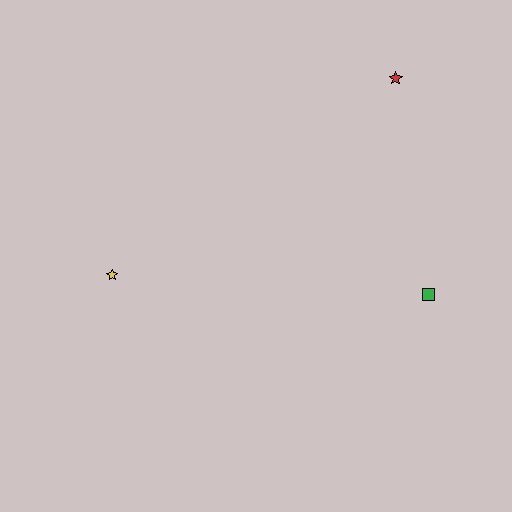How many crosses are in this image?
There are no crosses.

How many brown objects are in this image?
There are no brown objects.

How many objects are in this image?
There are 3 objects.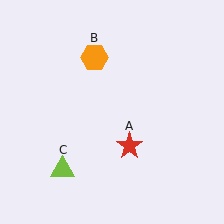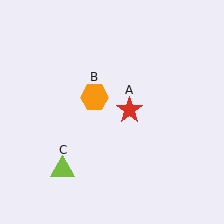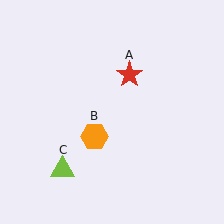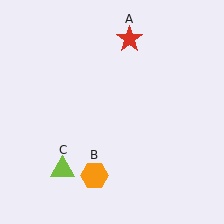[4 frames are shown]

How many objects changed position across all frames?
2 objects changed position: red star (object A), orange hexagon (object B).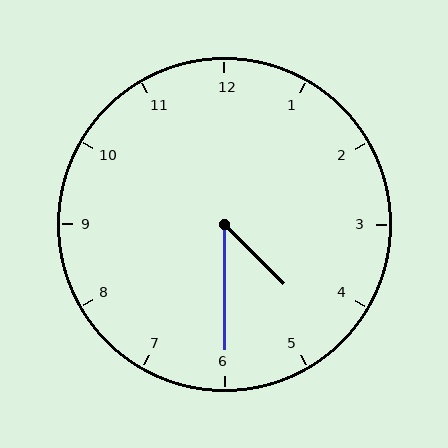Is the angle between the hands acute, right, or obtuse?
It is acute.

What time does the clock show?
4:30.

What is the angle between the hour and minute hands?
Approximately 45 degrees.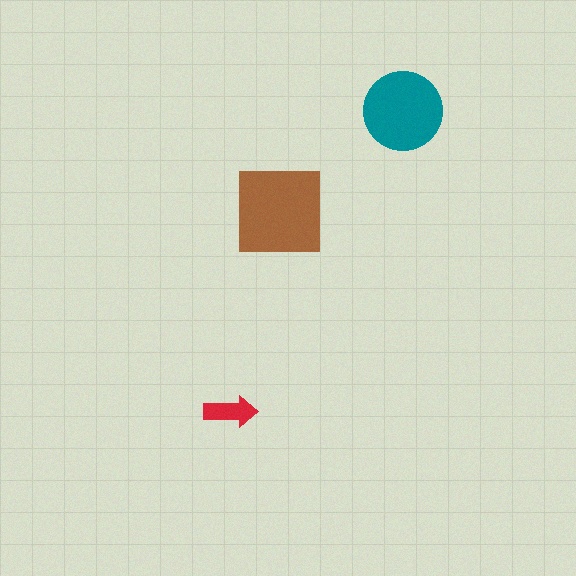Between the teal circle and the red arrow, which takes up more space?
The teal circle.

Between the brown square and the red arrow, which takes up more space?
The brown square.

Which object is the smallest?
The red arrow.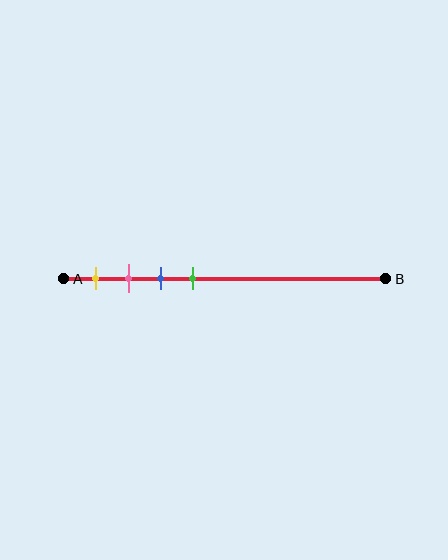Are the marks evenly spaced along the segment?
Yes, the marks are approximately evenly spaced.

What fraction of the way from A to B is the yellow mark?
The yellow mark is approximately 10% (0.1) of the way from A to B.